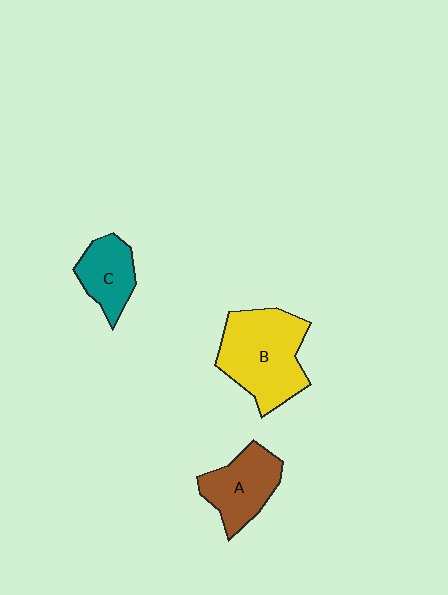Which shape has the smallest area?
Shape C (teal).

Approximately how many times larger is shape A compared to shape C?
Approximately 1.3 times.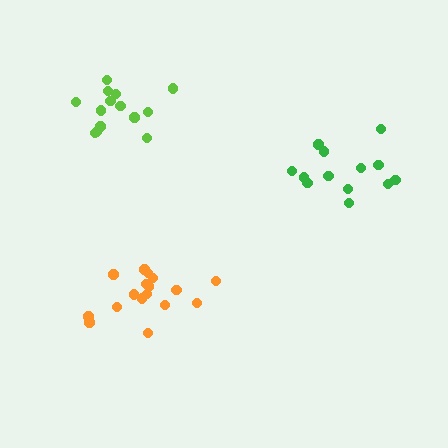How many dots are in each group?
Group 1: 13 dots, Group 2: 17 dots, Group 3: 15 dots (45 total).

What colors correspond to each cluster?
The clusters are colored: green, orange, lime.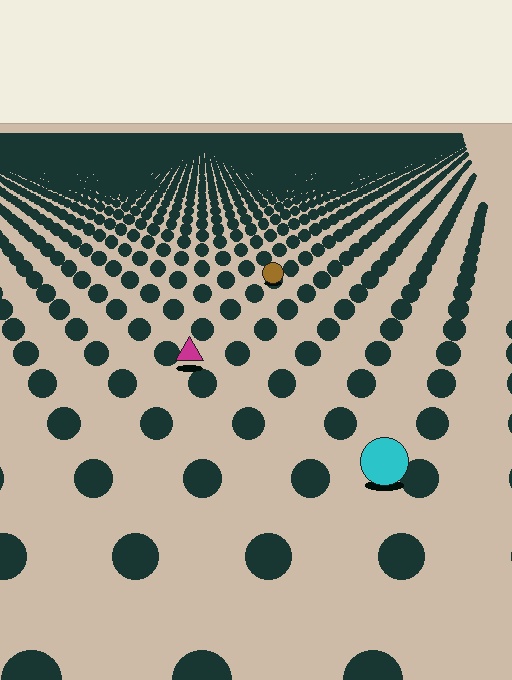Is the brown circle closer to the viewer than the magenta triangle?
No. The magenta triangle is closer — you can tell from the texture gradient: the ground texture is coarser near it.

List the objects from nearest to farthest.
From nearest to farthest: the cyan circle, the magenta triangle, the brown circle.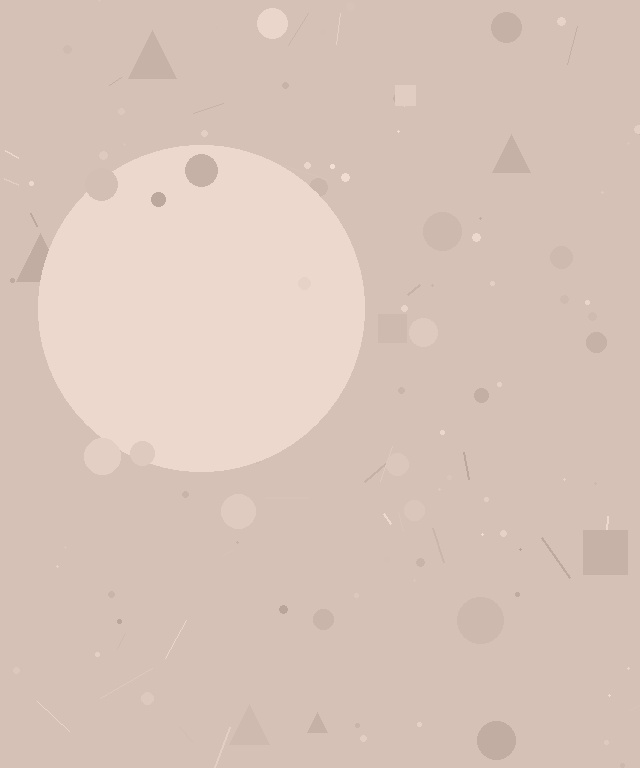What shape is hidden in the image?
A circle is hidden in the image.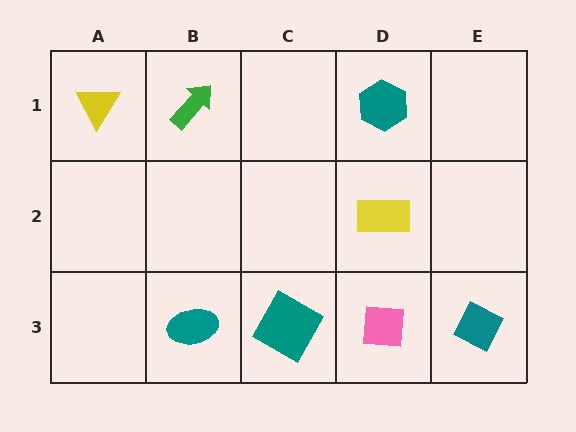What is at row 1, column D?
A teal hexagon.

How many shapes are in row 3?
4 shapes.